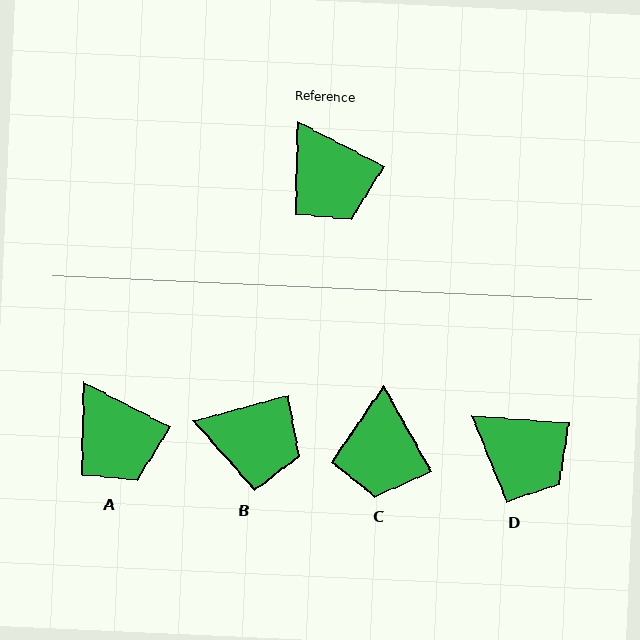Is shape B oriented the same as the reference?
No, it is off by about 43 degrees.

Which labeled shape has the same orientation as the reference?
A.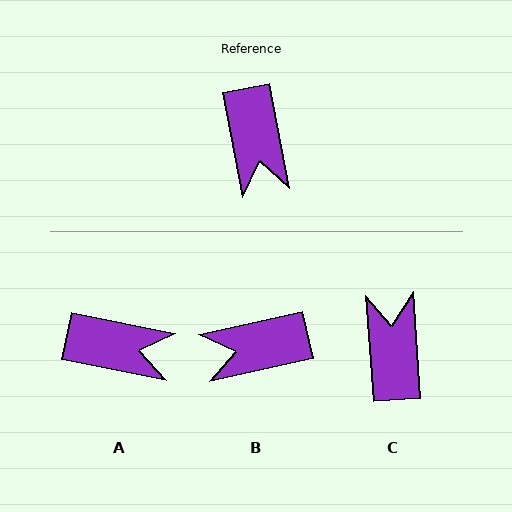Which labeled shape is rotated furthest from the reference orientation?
C, about 173 degrees away.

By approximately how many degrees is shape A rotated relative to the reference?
Approximately 68 degrees counter-clockwise.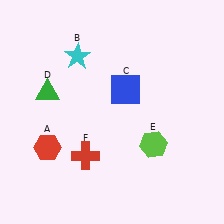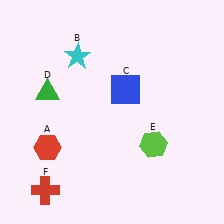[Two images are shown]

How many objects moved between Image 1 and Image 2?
1 object moved between the two images.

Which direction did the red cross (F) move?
The red cross (F) moved left.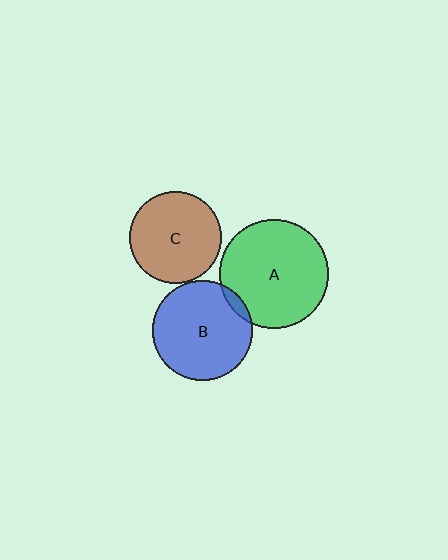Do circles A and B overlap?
Yes.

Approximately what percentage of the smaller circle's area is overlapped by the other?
Approximately 5%.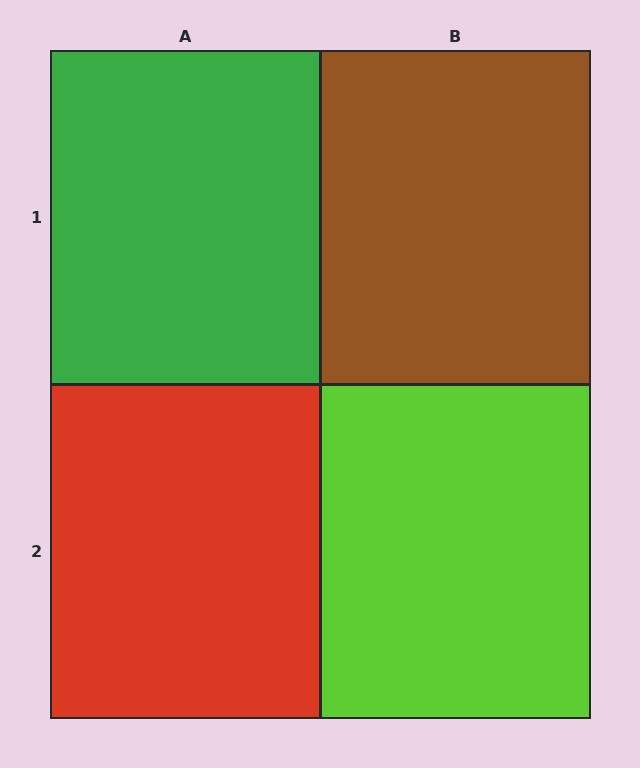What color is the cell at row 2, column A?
Red.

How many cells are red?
1 cell is red.